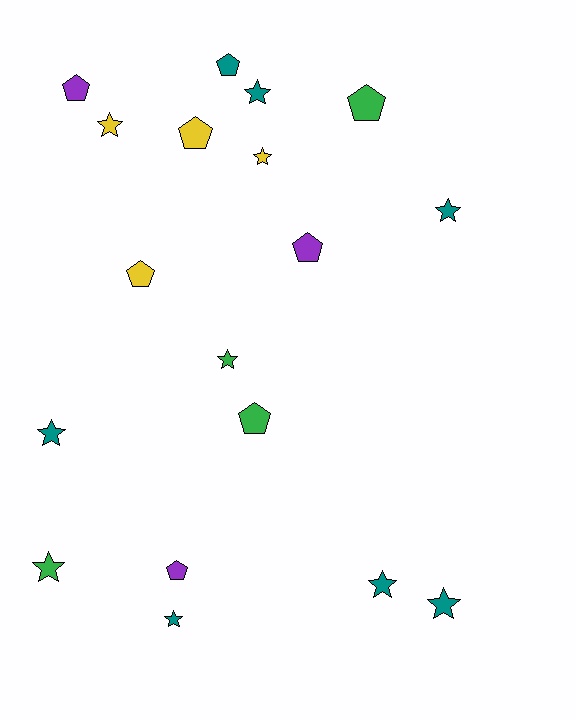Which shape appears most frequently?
Star, with 10 objects.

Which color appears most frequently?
Teal, with 7 objects.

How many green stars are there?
There are 2 green stars.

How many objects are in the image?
There are 18 objects.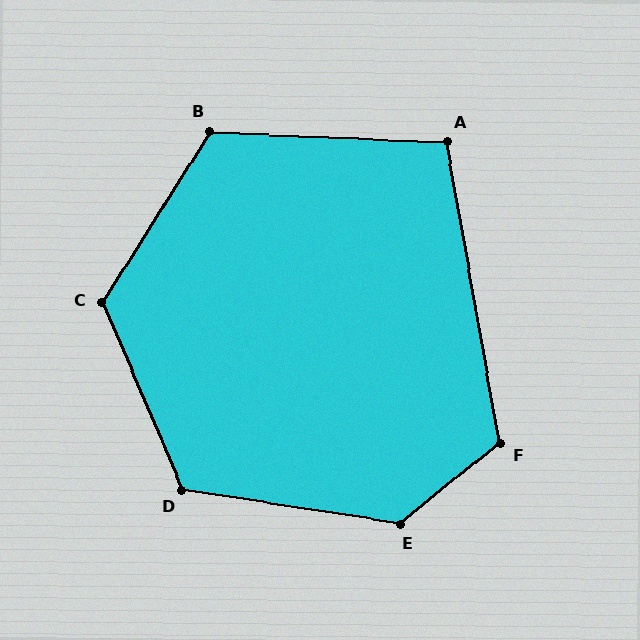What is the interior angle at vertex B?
Approximately 120 degrees (obtuse).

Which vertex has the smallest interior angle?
A, at approximately 103 degrees.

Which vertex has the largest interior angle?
E, at approximately 133 degrees.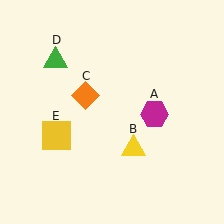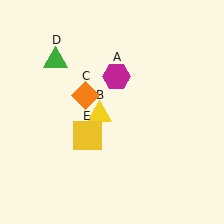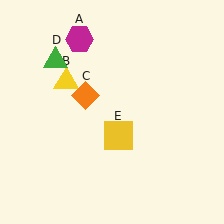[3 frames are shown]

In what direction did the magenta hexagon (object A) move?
The magenta hexagon (object A) moved up and to the left.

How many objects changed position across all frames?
3 objects changed position: magenta hexagon (object A), yellow triangle (object B), yellow square (object E).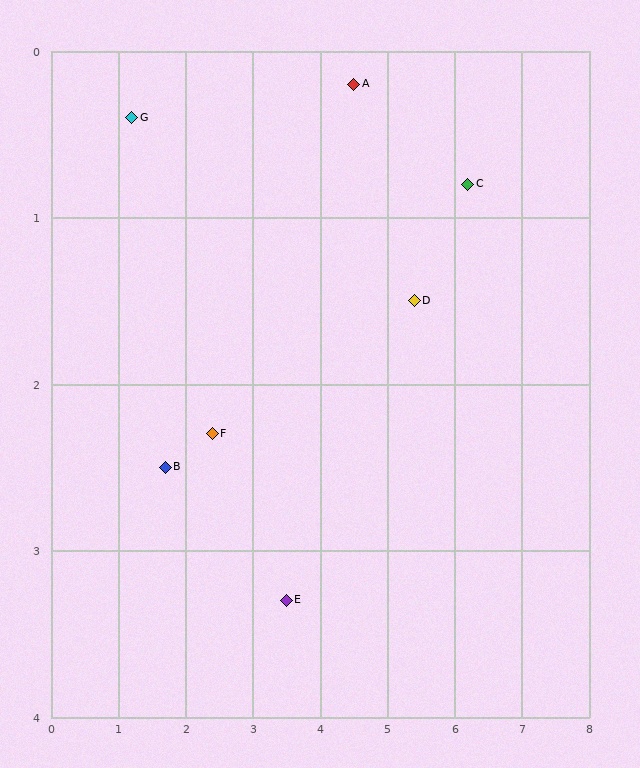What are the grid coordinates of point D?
Point D is at approximately (5.4, 1.5).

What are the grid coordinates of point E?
Point E is at approximately (3.5, 3.3).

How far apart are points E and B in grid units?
Points E and B are about 2.0 grid units apart.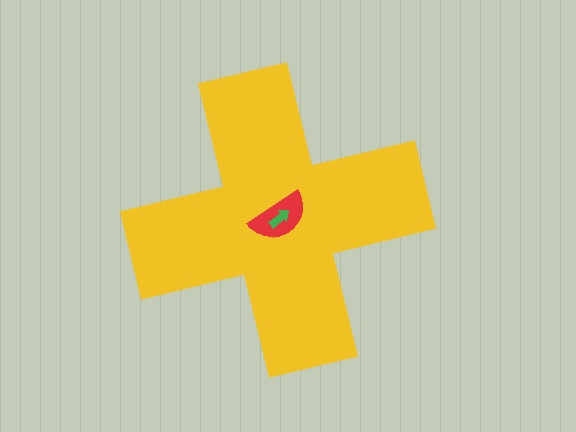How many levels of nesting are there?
3.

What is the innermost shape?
The green arrow.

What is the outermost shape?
The yellow cross.